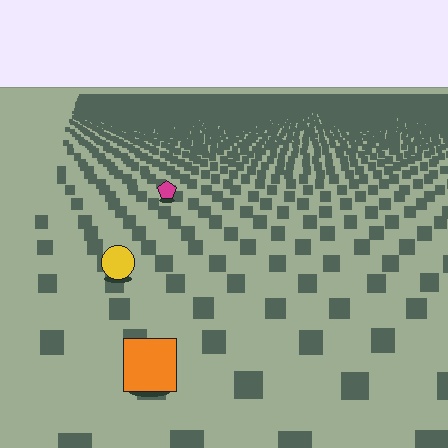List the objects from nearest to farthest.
From nearest to farthest: the orange square, the yellow circle, the magenta pentagon.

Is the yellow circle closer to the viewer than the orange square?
No. The orange square is closer — you can tell from the texture gradient: the ground texture is coarser near it.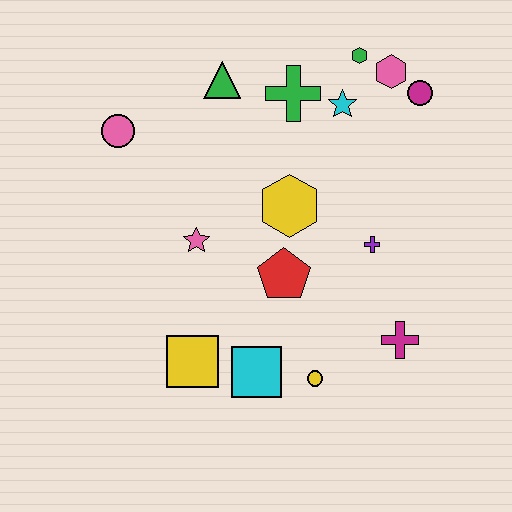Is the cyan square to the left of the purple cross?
Yes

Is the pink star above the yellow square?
Yes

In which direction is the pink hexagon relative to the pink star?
The pink hexagon is to the right of the pink star.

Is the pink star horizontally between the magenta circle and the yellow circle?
No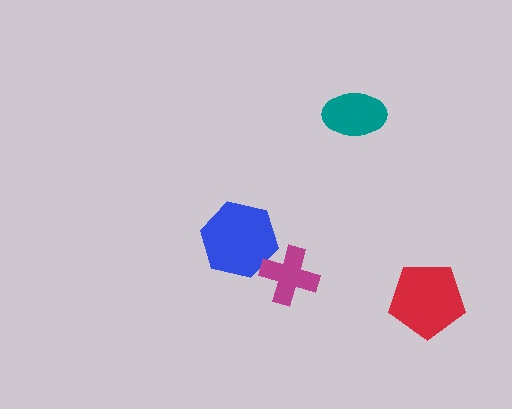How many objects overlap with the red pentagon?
0 objects overlap with the red pentagon.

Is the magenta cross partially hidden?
No, no other shape covers it.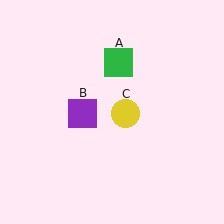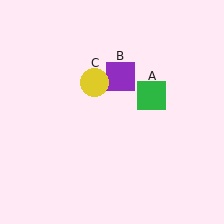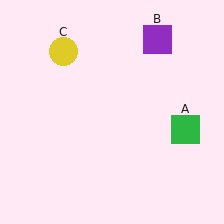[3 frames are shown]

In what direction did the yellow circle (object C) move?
The yellow circle (object C) moved up and to the left.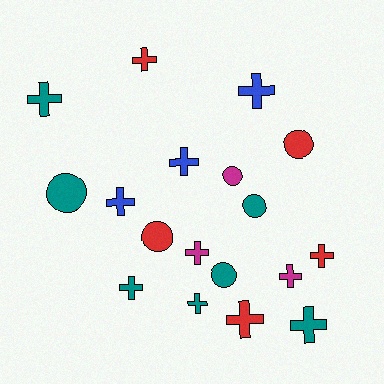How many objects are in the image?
There are 18 objects.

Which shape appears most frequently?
Cross, with 12 objects.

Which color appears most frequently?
Teal, with 7 objects.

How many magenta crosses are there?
There are 2 magenta crosses.